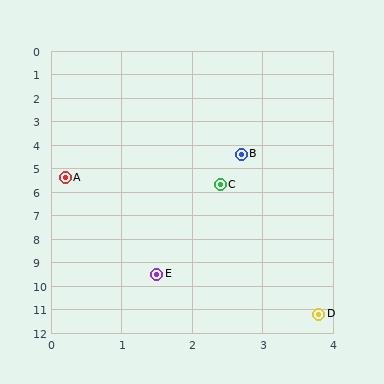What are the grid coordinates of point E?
Point E is at approximately (1.5, 9.5).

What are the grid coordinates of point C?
Point C is at approximately (2.4, 5.7).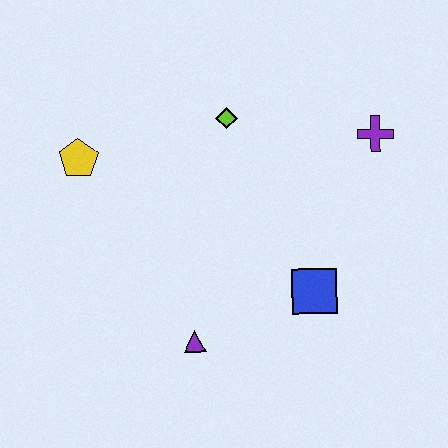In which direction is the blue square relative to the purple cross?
The blue square is below the purple cross.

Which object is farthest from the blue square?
The yellow pentagon is farthest from the blue square.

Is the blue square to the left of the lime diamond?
No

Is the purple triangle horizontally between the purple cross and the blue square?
No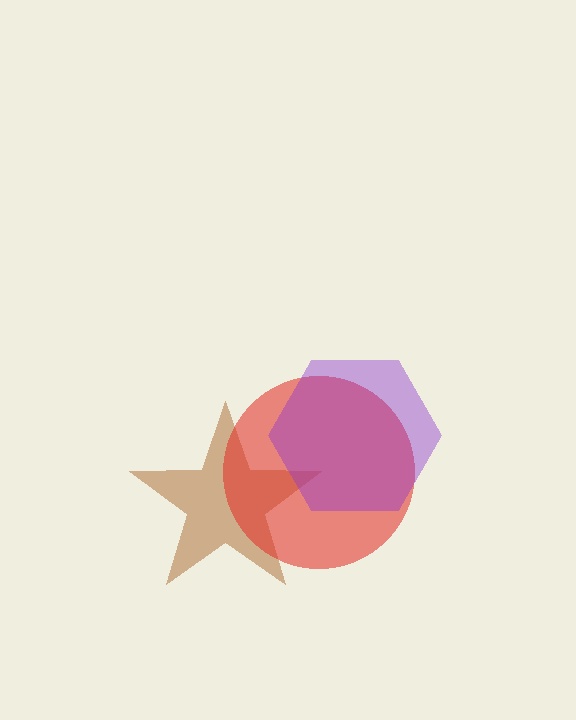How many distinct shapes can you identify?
There are 3 distinct shapes: a brown star, a red circle, a purple hexagon.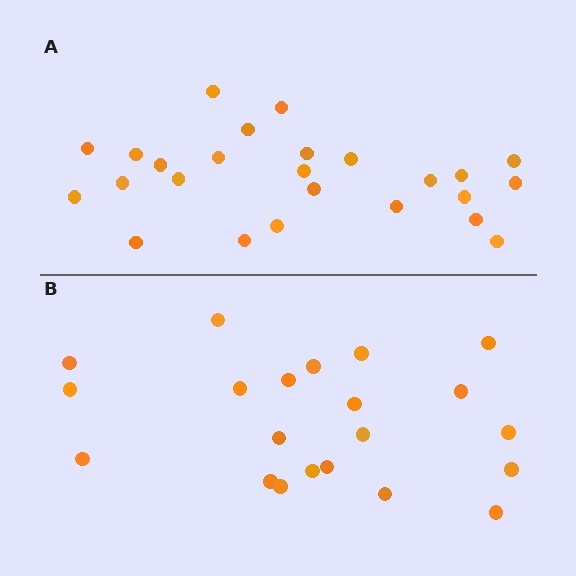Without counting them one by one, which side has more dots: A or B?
Region A (the top region) has more dots.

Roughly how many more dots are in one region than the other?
Region A has about 4 more dots than region B.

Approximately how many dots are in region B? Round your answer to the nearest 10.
About 20 dots. (The exact count is 21, which rounds to 20.)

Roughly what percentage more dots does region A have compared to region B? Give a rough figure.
About 20% more.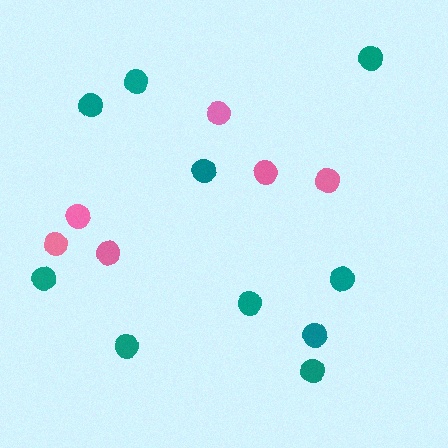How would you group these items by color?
There are 2 groups: one group of pink circles (6) and one group of teal circles (10).